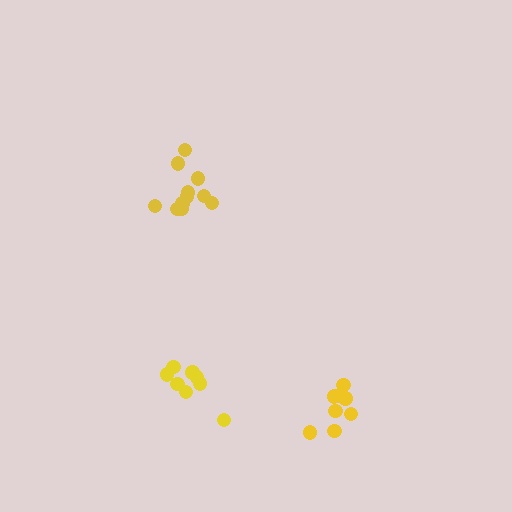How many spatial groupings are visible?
There are 3 spatial groupings.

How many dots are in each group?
Group 1: 9 dots, Group 2: 11 dots, Group 3: 8 dots (28 total).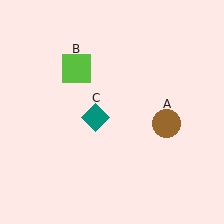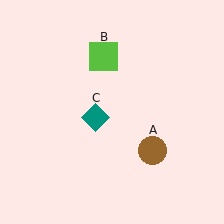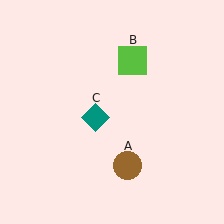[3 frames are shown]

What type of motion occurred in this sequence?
The brown circle (object A), lime square (object B) rotated clockwise around the center of the scene.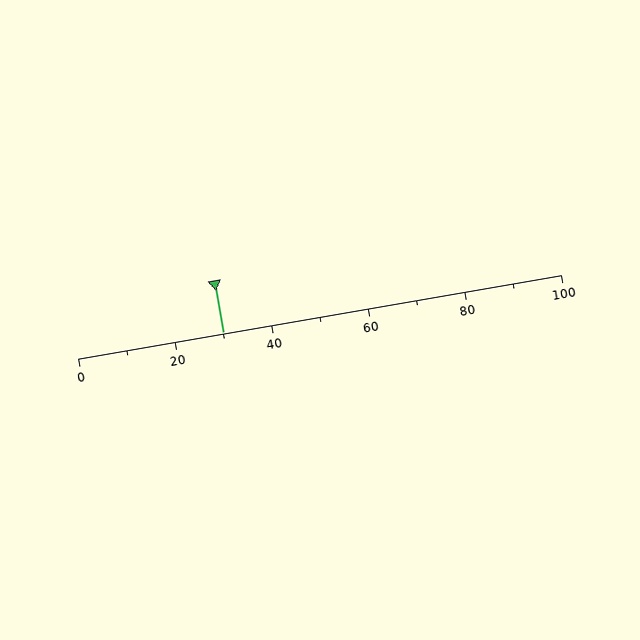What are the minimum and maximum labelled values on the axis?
The axis runs from 0 to 100.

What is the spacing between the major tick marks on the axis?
The major ticks are spaced 20 apart.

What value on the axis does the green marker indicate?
The marker indicates approximately 30.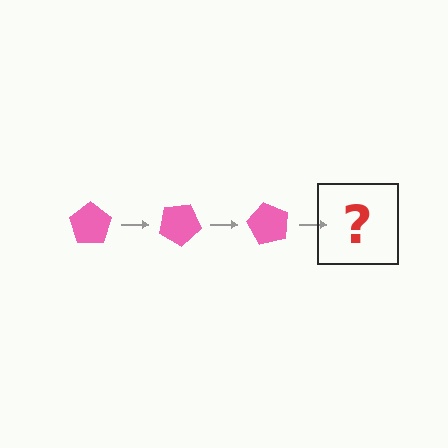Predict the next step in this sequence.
The next step is a pink pentagon rotated 90 degrees.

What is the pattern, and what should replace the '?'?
The pattern is that the pentagon rotates 30 degrees each step. The '?' should be a pink pentagon rotated 90 degrees.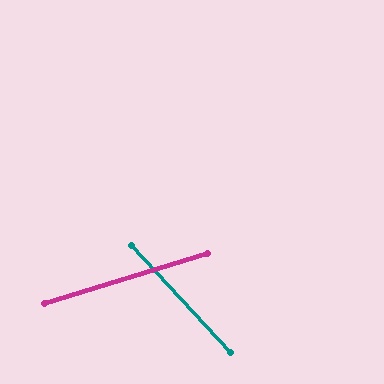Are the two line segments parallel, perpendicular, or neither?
Neither parallel nor perpendicular — they differ by about 64°.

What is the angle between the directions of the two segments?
Approximately 64 degrees.